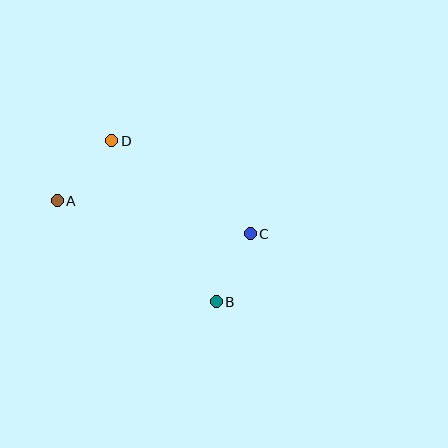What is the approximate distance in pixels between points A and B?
The distance between A and B is approximately 188 pixels.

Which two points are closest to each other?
Points B and C are closest to each other.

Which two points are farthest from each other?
Points A and C are farthest from each other.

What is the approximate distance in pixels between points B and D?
The distance between B and D is approximately 192 pixels.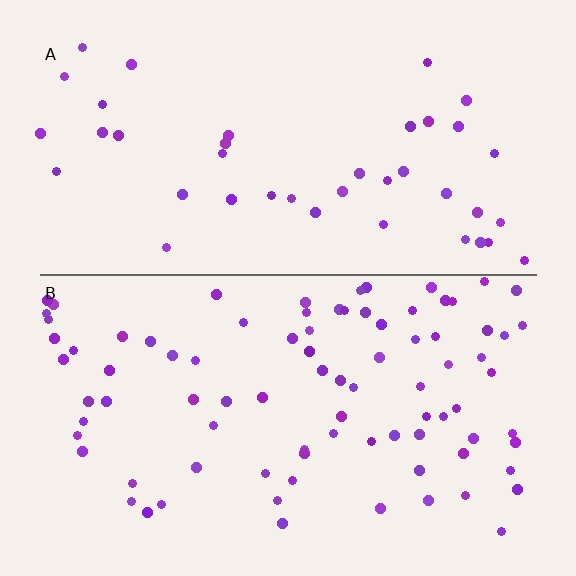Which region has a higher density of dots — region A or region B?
B (the bottom).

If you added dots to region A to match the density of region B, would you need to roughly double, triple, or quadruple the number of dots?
Approximately double.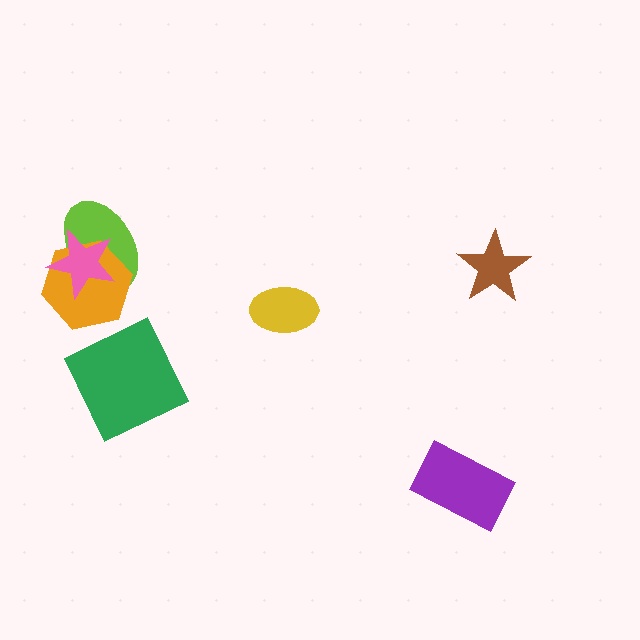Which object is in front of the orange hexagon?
The pink star is in front of the orange hexagon.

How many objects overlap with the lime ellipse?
2 objects overlap with the lime ellipse.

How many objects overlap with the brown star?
0 objects overlap with the brown star.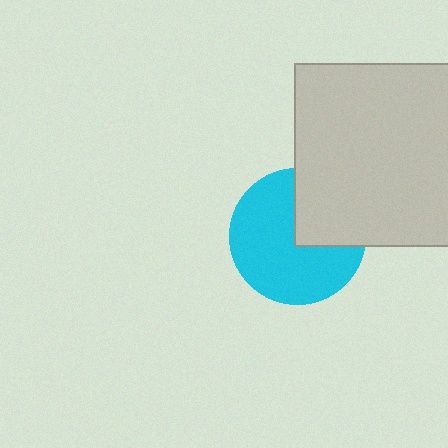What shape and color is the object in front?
The object in front is a light gray square.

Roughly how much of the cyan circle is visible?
Most of it is visible (roughly 68%).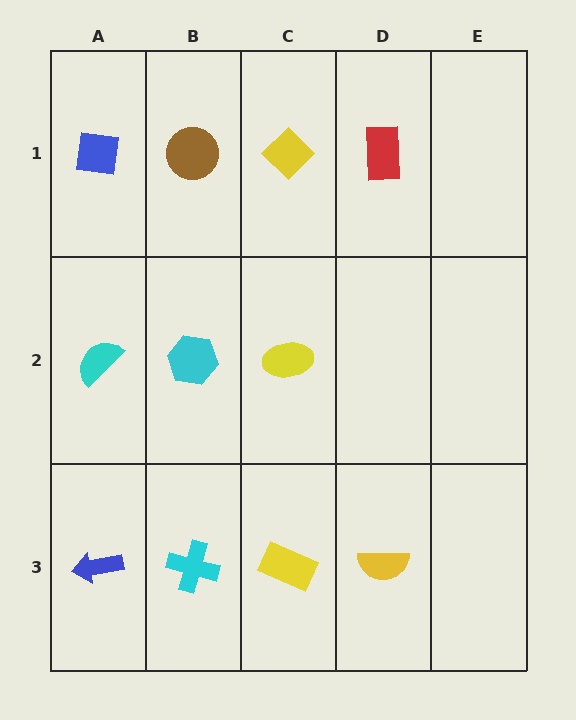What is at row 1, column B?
A brown circle.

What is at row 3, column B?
A cyan cross.